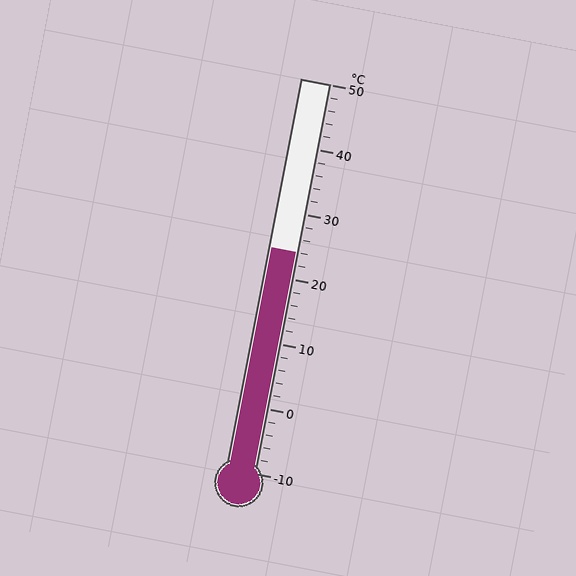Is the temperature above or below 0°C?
The temperature is above 0°C.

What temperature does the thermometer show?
The thermometer shows approximately 24°C.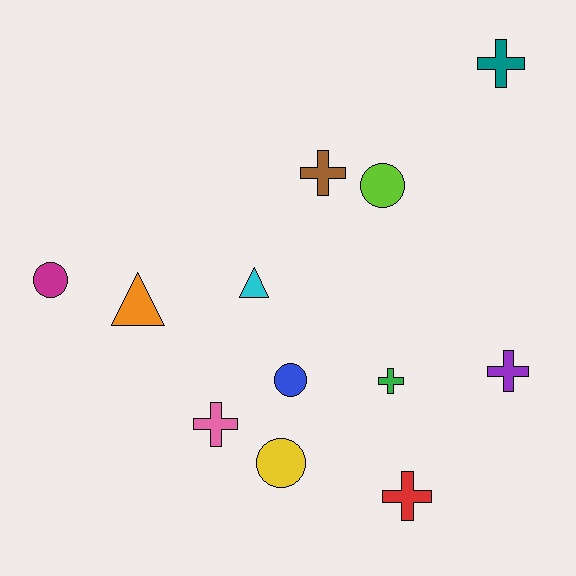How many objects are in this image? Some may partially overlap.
There are 12 objects.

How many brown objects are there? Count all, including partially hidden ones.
There is 1 brown object.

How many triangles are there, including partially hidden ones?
There are 2 triangles.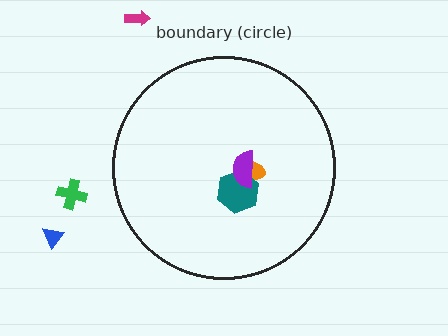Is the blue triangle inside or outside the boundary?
Outside.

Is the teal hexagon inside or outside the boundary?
Inside.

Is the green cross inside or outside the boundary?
Outside.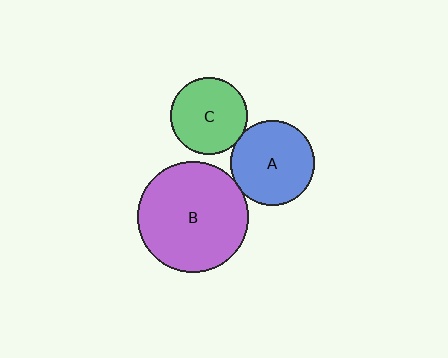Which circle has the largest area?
Circle B (purple).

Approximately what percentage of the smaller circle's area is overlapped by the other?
Approximately 5%.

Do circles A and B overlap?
Yes.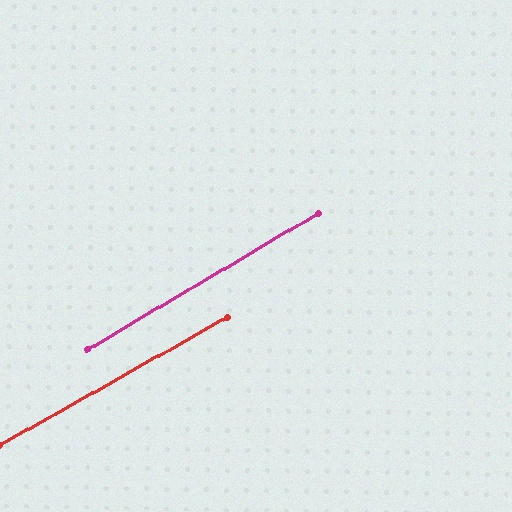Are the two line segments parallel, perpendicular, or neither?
Parallel — their directions differ by only 1.2°.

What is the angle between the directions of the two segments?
Approximately 1 degree.